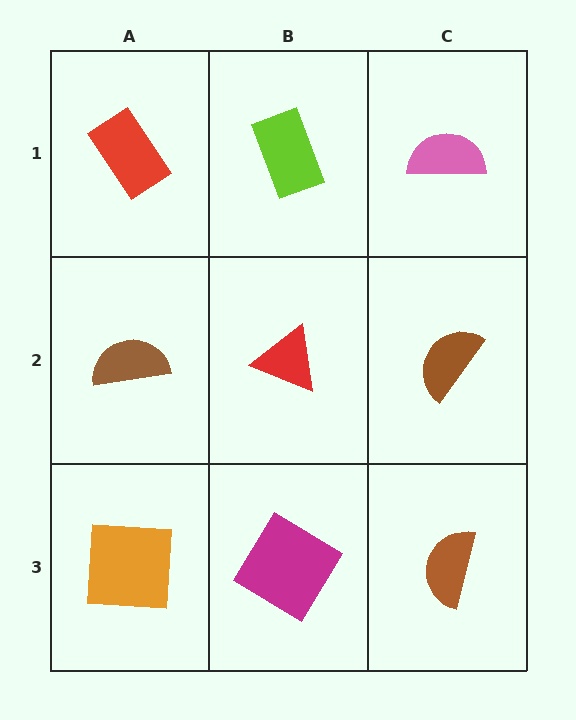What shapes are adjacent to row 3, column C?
A brown semicircle (row 2, column C), a magenta diamond (row 3, column B).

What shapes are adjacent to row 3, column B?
A red triangle (row 2, column B), an orange square (row 3, column A), a brown semicircle (row 3, column C).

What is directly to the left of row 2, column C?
A red triangle.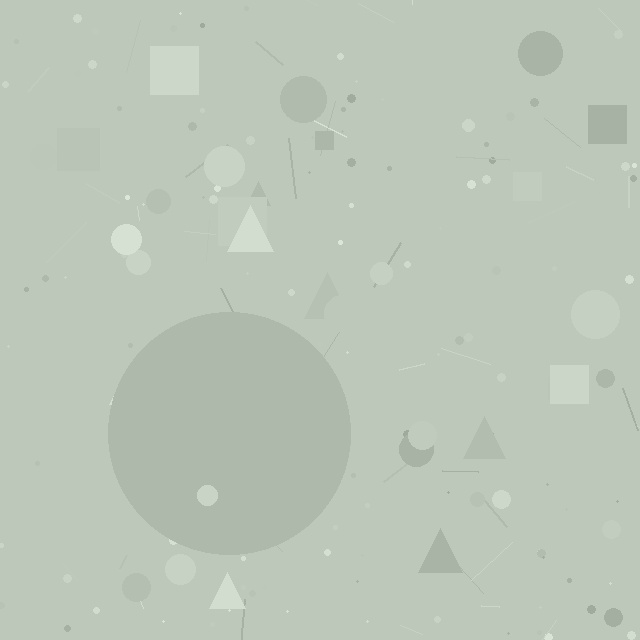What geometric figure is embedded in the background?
A circle is embedded in the background.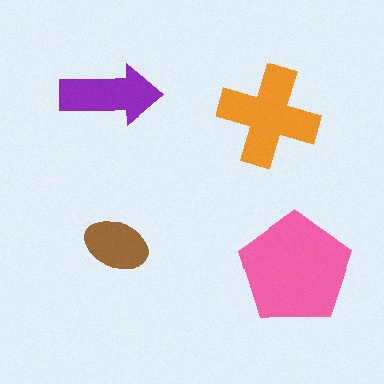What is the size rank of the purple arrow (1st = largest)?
3rd.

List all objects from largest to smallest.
The pink pentagon, the orange cross, the purple arrow, the brown ellipse.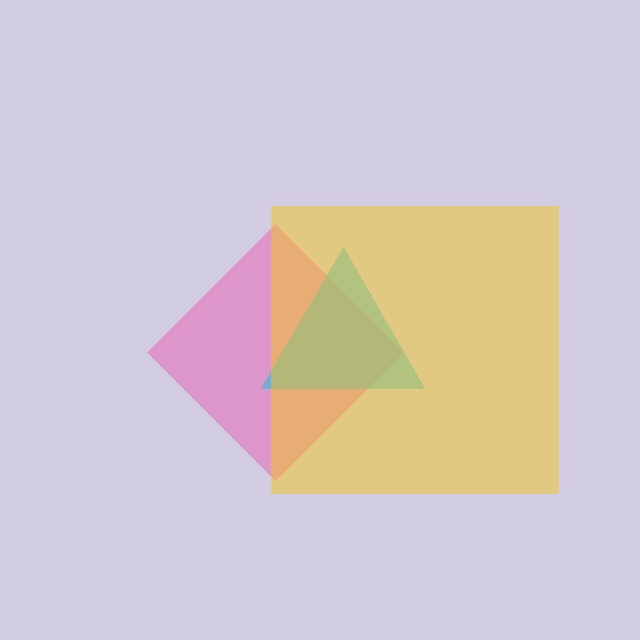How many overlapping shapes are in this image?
There are 3 overlapping shapes in the image.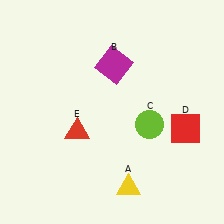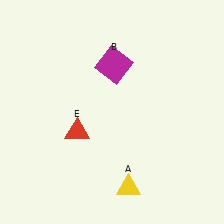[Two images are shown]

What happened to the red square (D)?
The red square (D) was removed in Image 2. It was in the bottom-right area of Image 1.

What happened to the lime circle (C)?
The lime circle (C) was removed in Image 2. It was in the bottom-right area of Image 1.